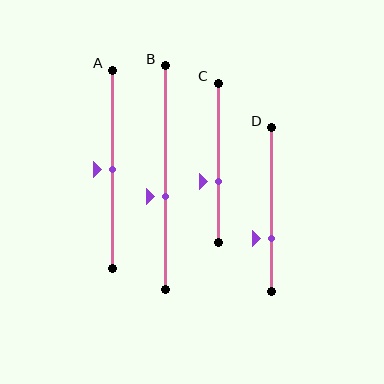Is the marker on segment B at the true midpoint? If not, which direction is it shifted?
No, the marker on segment B is shifted downward by about 8% of the segment length.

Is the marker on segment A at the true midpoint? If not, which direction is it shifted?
Yes, the marker on segment A is at the true midpoint.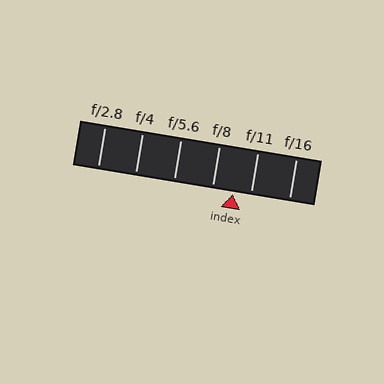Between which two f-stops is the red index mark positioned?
The index mark is between f/8 and f/11.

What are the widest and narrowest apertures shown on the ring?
The widest aperture shown is f/2.8 and the narrowest is f/16.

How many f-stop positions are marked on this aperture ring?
There are 6 f-stop positions marked.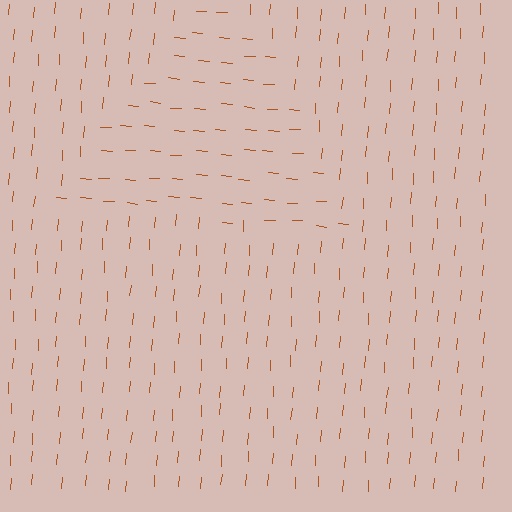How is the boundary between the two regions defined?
The boundary is defined purely by a change in line orientation (approximately 90 degrees difference). All lines are the same color and thickness.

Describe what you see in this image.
The image is filled with small brown line segments. A triangle region in the image has lines oriented differently from the surrounding lines, creating a visible texture boundary.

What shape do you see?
I see a triangle.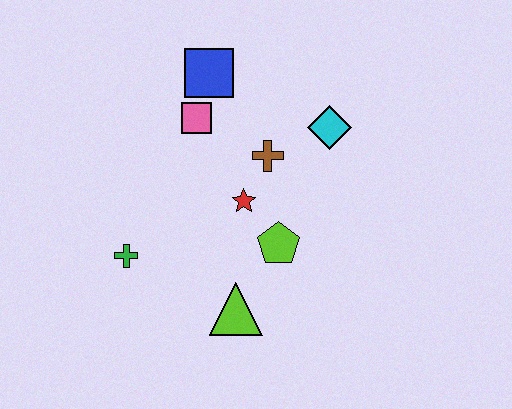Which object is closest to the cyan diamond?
The brown cross is closest to the cyan diamond.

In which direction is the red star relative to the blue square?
The red star is below the blue square.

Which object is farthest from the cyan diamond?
The green cross is farthest from the cyan diamond.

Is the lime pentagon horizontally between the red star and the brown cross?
No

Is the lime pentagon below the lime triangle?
No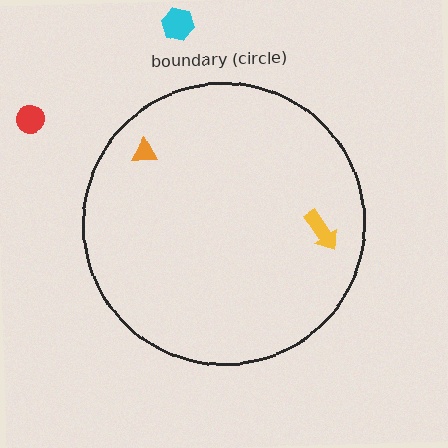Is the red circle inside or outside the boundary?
Outside.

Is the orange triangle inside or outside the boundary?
Inside.